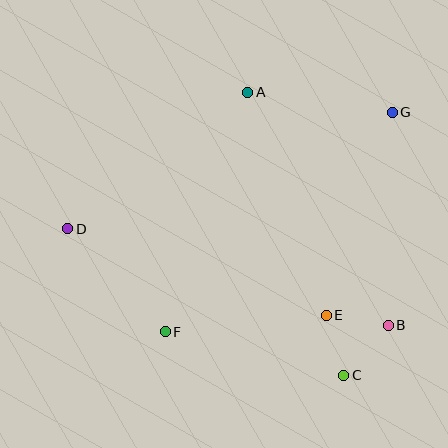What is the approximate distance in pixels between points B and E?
The distance between B and E is approximately 63 pixels.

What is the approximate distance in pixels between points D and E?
The distance between D and E is approximately 273 pixels.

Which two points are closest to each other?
Points C and E are closest to each other.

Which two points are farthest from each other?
Points D and G are farthest from each other.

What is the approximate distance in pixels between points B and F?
The distance between B and F is approximately 223 pixels.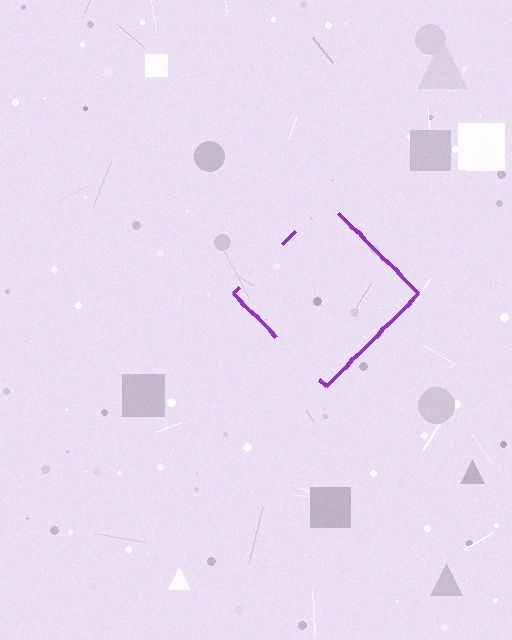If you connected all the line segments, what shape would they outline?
They would outline a diamond.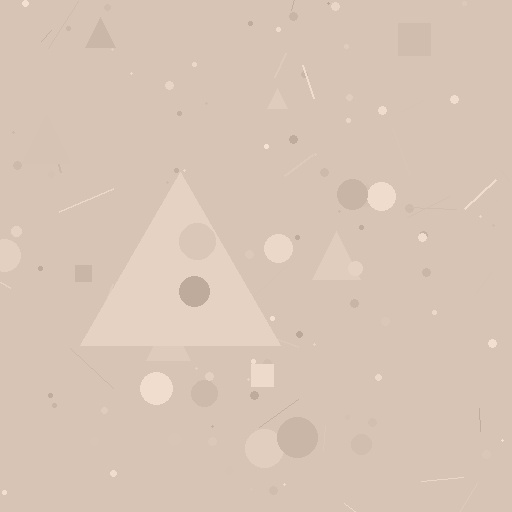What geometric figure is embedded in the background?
A triangle is embedded in the background.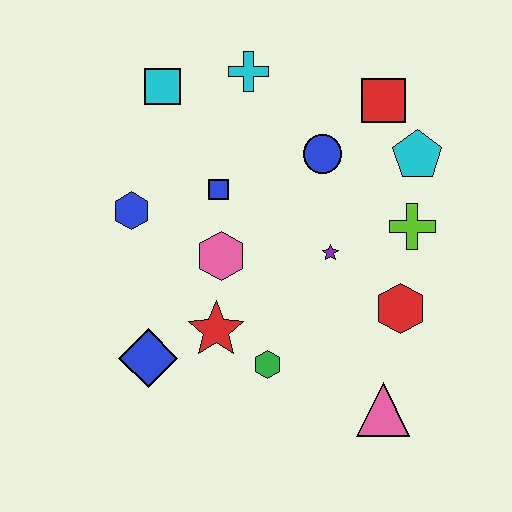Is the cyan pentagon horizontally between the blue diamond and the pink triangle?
No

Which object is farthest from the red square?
The blue diamond is farthest from the red square.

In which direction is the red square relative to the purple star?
The red square is above the purple star.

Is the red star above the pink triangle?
Yes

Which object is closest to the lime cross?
The cyan pentagon is closest to the lime cross.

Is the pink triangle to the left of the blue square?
No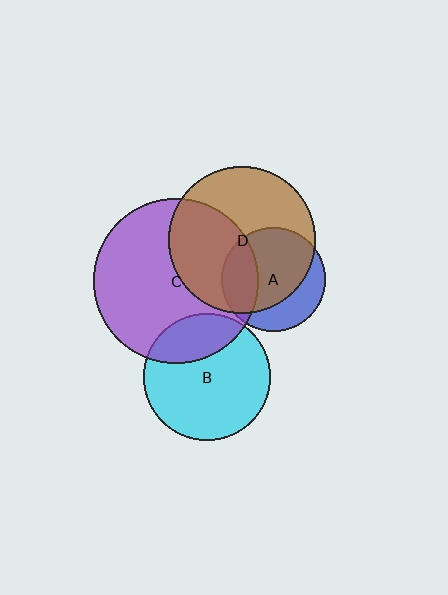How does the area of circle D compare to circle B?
Approximately 1.3 times.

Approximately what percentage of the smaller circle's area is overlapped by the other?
Approximately 25%.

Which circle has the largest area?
Circle C (purple).